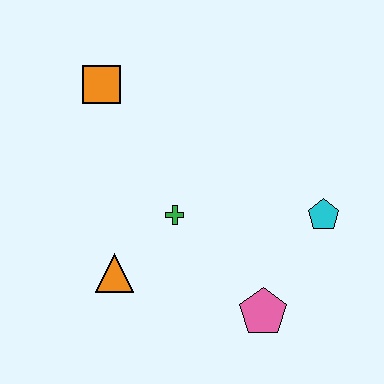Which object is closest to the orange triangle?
The green cross is closest to the orange triangle.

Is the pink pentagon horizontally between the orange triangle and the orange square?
No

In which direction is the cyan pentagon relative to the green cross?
The cyan pentagon is to the right of the green cross.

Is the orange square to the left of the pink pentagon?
Yes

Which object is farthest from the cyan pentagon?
The orange square is farthest from the cyan pentagon.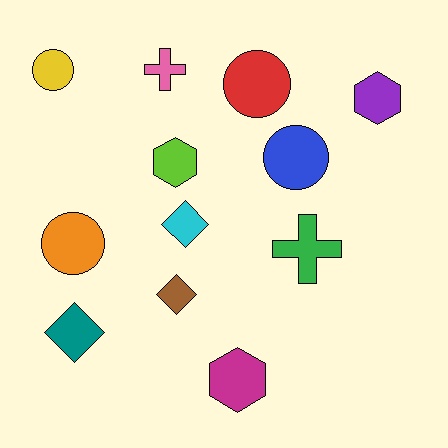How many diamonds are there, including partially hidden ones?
There are 3 diamonds.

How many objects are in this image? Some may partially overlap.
There are 12 objects.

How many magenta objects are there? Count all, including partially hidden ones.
There is 1 magenta object.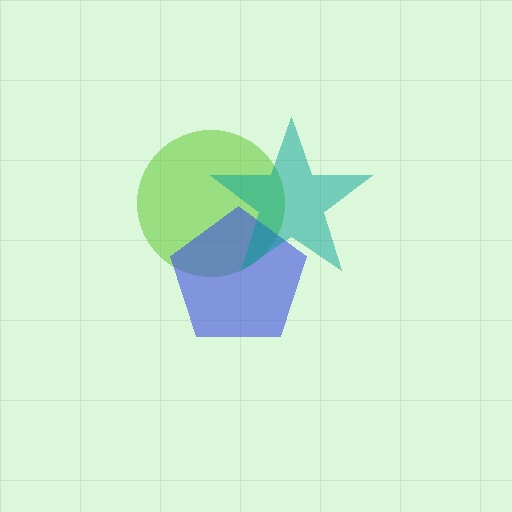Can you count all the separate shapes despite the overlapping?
Yes, there are 3 separate shapes.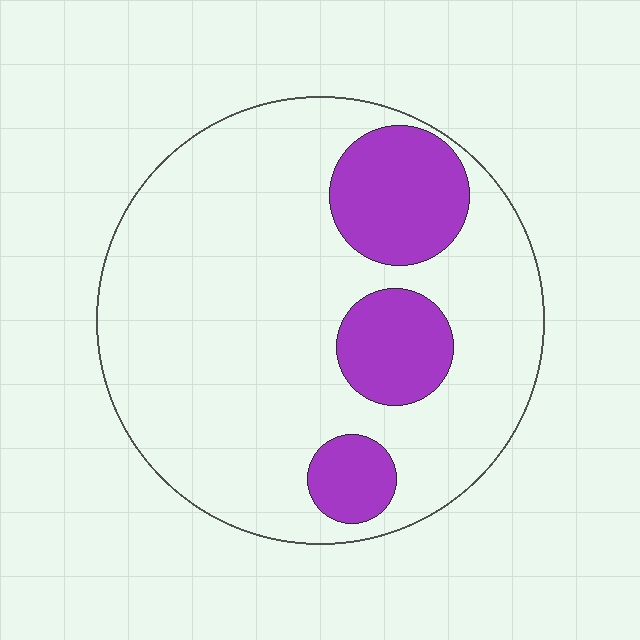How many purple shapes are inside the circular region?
3.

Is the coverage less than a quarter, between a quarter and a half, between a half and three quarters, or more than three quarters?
Less than a quarter.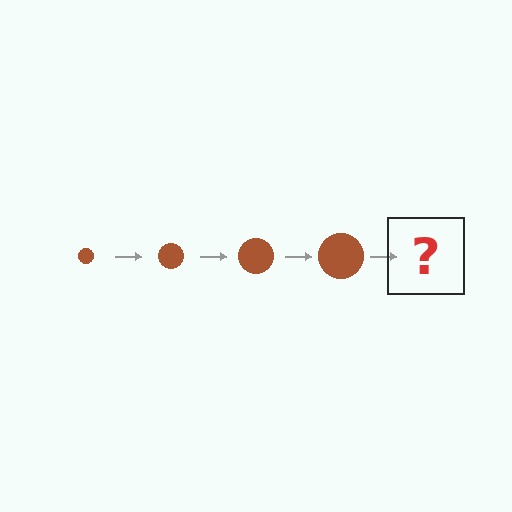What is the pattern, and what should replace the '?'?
The pattern is that the circle gets progressively larger each step. The '?' should be a brown circle, larger than the previous one.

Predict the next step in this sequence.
The next step is a brown circle, larger than the previous one.